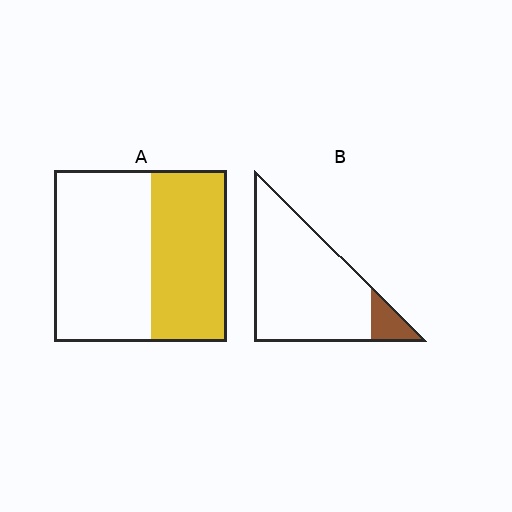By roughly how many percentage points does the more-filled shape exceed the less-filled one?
By roughly 35 percentage points (A over B).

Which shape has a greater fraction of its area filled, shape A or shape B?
Shape A.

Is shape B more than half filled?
No.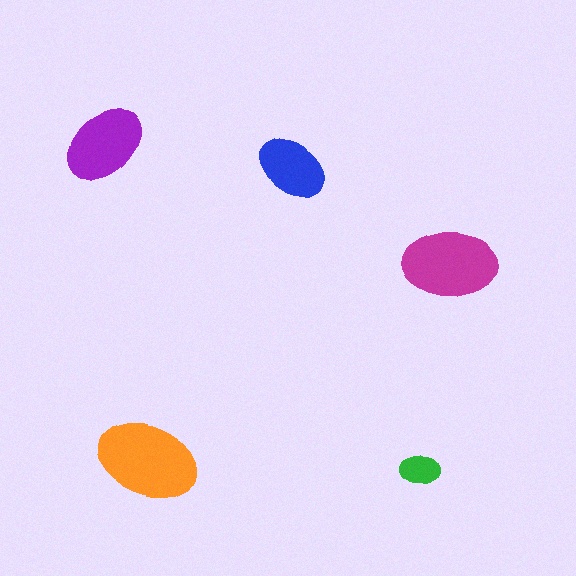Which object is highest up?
The purple ellipse is topmost.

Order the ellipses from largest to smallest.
the orange one, the magenta one, the purple one, the blue one, the green one.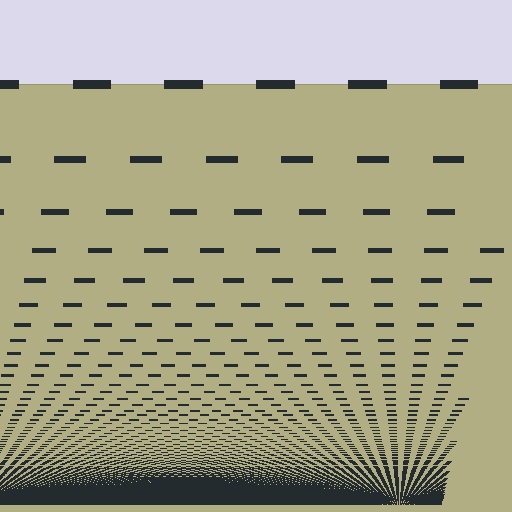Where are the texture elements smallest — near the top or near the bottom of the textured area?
Near the bottom.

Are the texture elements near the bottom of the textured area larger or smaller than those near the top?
Smaller. The gradient is inverted — elements near the bottom are smaller and denser.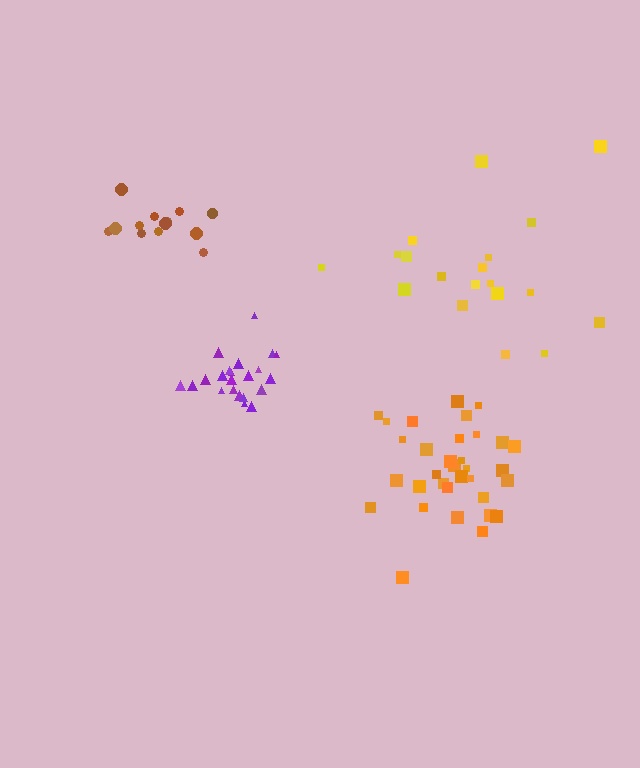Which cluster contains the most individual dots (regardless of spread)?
Orange (33).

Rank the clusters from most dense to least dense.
purple, orange, brown, yellow.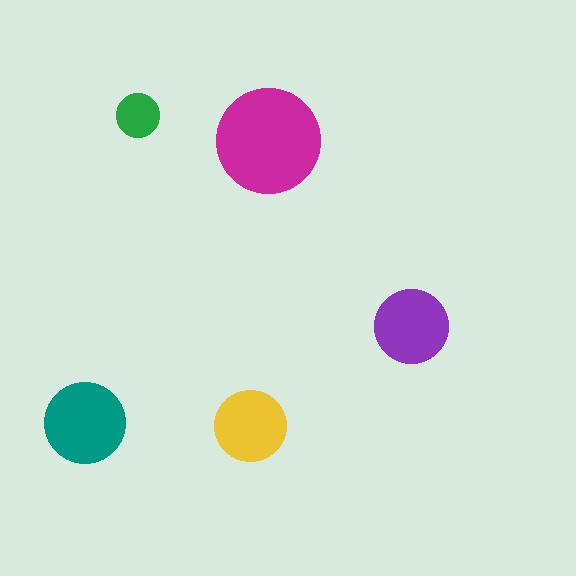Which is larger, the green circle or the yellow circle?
The yellow one.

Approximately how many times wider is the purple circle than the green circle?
About 1.5 times wider.